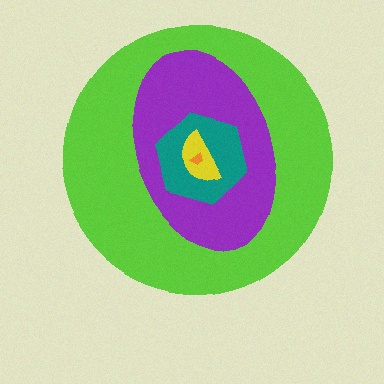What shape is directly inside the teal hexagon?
The yellow semicircle.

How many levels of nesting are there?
5.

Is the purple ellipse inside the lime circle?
Yes.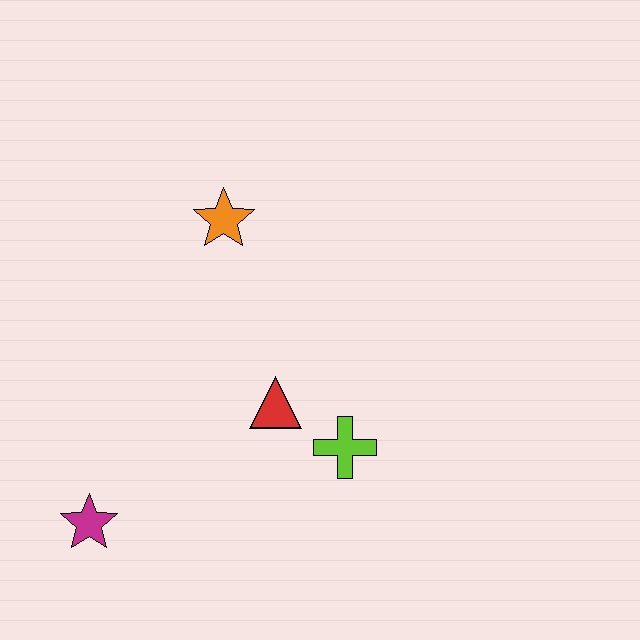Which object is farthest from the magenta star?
The orange star is farthest from the magenta star.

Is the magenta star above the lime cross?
No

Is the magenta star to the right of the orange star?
No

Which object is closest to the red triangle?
The lime cross is closest to the red triangle.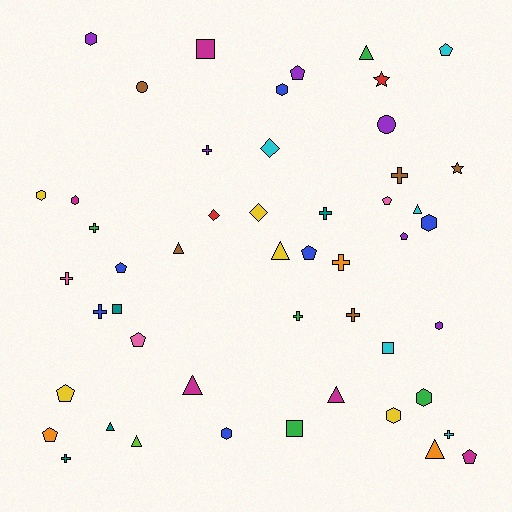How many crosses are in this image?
There are 11 crosses.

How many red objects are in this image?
There are 2 red objects.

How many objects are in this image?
There are 50 objects.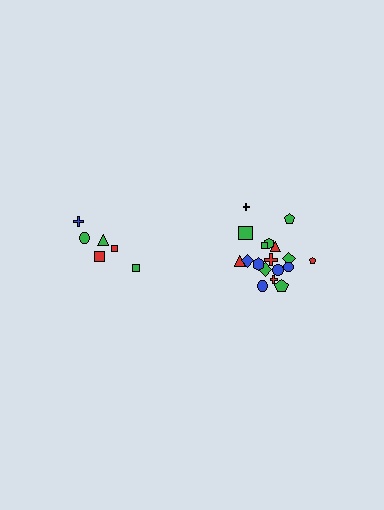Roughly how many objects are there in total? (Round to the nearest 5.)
Roughly 25 objects in total.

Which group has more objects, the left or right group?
The right group.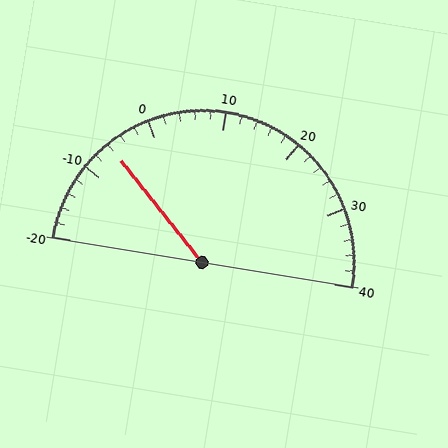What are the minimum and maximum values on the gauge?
The gauge ranges from -20 to 40.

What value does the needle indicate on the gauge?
The needle indicates approximately -6.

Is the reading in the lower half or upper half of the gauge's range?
The reading is in the lower half of the range (-20 to 40).